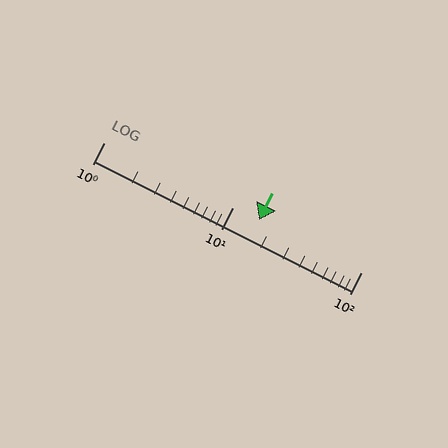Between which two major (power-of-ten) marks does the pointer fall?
The pointer is between 10 and 100.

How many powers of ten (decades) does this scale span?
The scale spans 2 decades, from 1 to 100.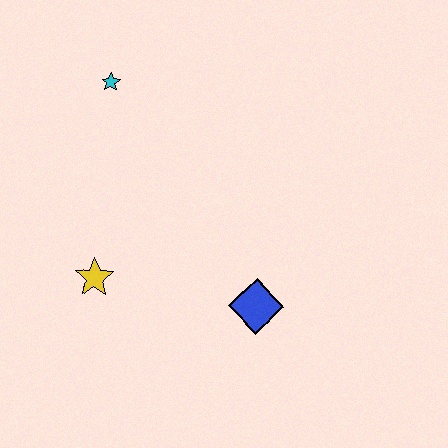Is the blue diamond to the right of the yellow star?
Yes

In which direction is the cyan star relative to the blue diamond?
The cyan star is above the blue diamond.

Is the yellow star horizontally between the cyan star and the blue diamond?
No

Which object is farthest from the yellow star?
The cyan star is farthest from the yellow star.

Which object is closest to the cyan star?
The yellow star is closest to the cyan star.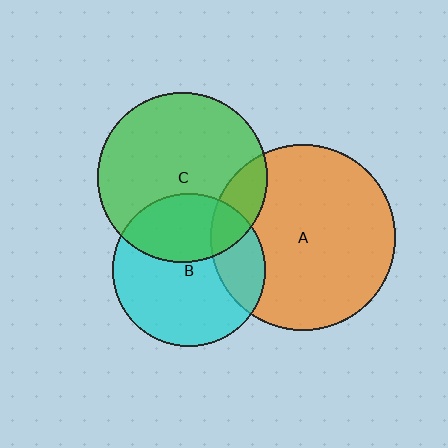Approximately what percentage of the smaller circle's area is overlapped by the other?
Approximately 35%.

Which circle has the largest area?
Circle A (orange).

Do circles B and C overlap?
Yes.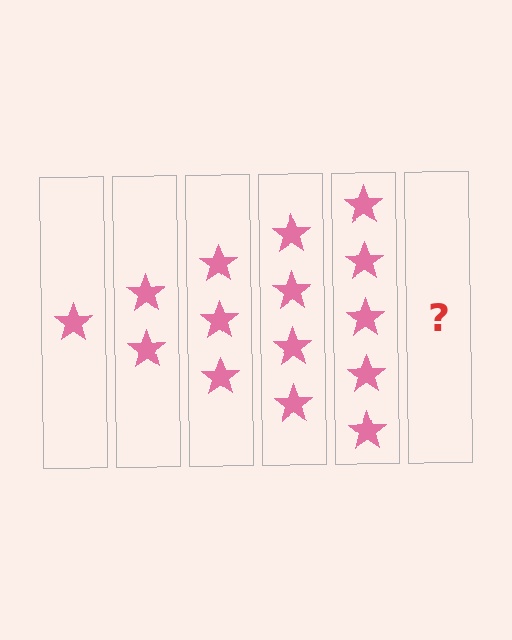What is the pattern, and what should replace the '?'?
The pattern is that each step adds one more star. The '?' should be 6 stars.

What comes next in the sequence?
The next element should be 6 stars.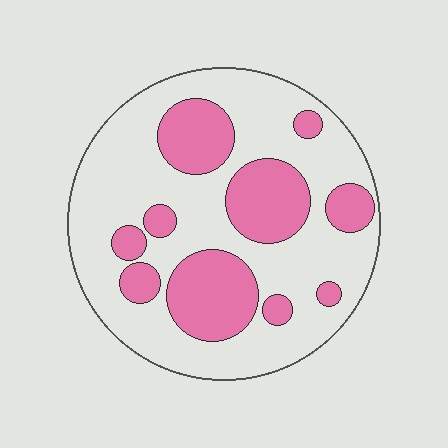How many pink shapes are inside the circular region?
10.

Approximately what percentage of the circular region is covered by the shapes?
Approximately 30%.